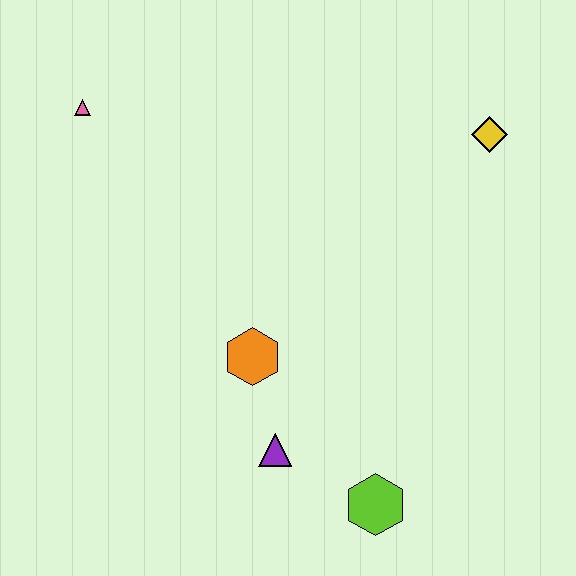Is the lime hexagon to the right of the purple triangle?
Yes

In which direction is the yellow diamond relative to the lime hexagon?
The yellow diamond is above the lime hexagon.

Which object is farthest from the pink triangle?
The lime hexagon is farthest from the pink triangle.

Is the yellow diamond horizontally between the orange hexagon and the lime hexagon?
No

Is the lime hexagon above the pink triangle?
No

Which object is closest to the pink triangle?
The orange hexagon is closest to the pink triangle.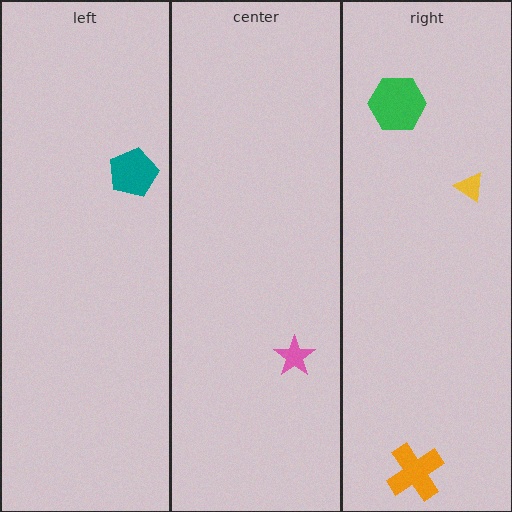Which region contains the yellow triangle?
The right region.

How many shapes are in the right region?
3.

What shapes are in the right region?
The orange cross, the green hexagon, the yellow triangle.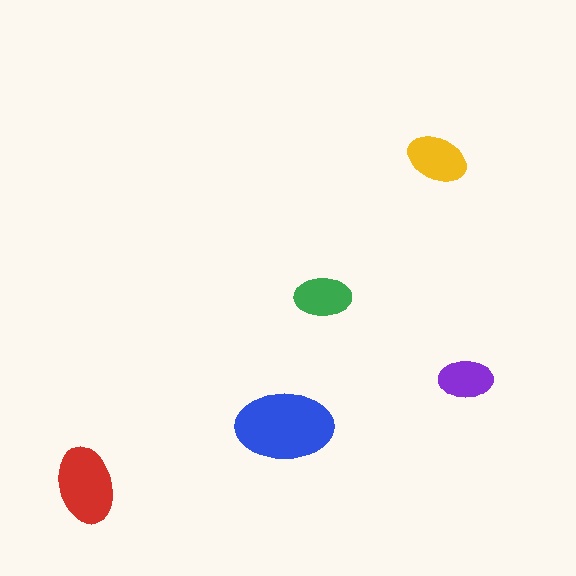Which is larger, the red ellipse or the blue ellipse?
The blue one.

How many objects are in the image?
There are 5 objects in the image.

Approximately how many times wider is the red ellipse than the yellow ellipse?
About 1.5 times wider.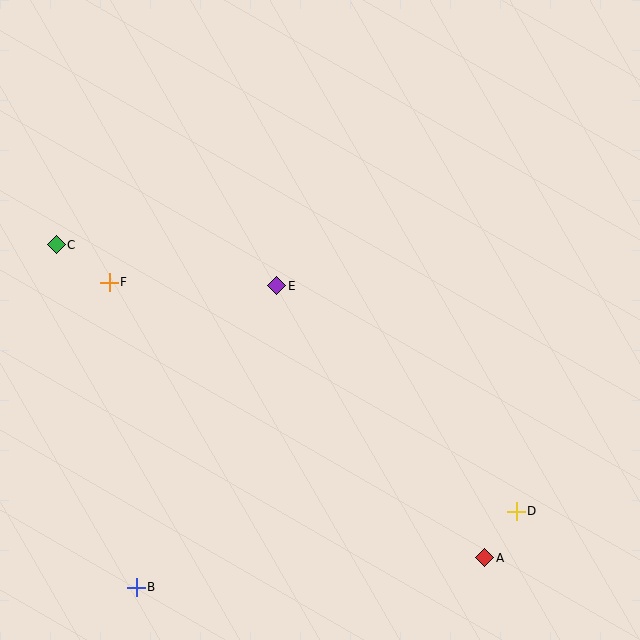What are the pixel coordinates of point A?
Point A is at (485, 558).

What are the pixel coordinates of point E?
Point E is at (277, 286).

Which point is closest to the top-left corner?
Point C is closest to the top-left corner.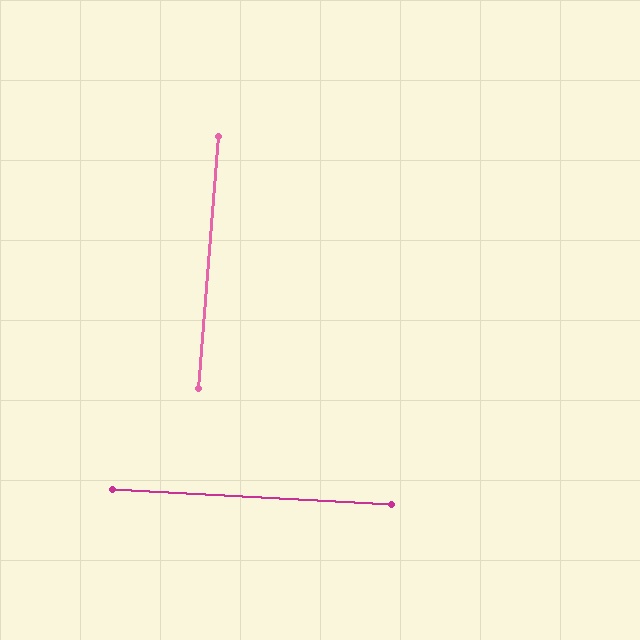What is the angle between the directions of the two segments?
Approximately 89 degrees.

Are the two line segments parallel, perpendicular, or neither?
Perpendicular — they meet at approximately 89°.